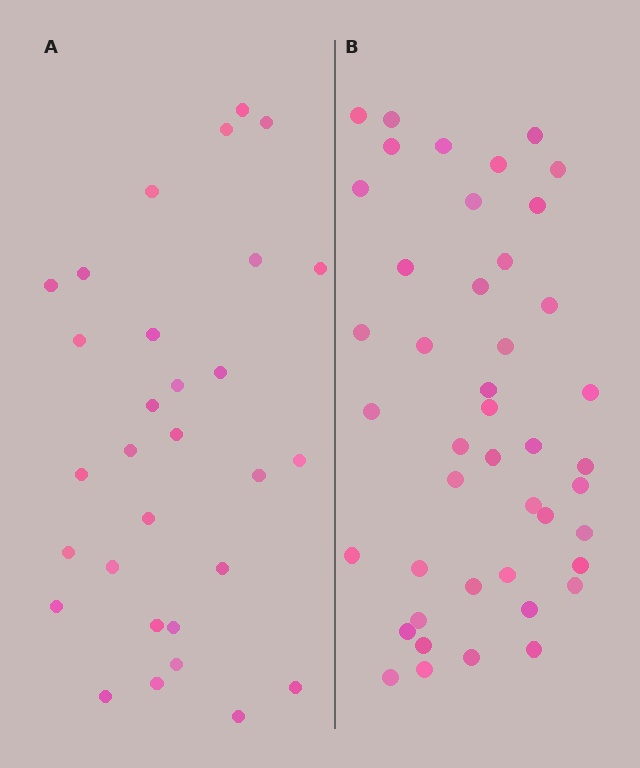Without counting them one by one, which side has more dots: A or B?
Region B (the right region) has more dots.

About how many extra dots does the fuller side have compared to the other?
Region B has approximately 15 more dots than region A.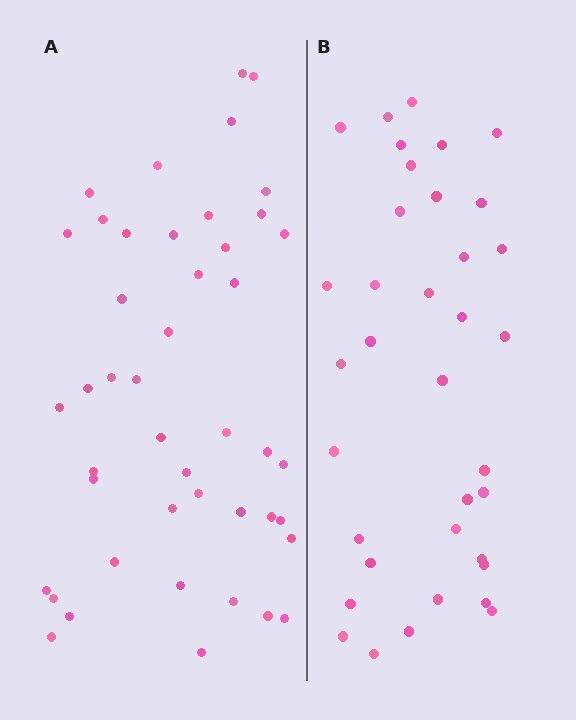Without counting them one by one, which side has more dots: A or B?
Region A (the left region) has more dots.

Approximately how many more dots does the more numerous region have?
Region A has roughly 8 or so more dots than region B.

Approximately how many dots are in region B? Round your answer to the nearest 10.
About 40 dots. (The exact count is 36, which rounds to 40.)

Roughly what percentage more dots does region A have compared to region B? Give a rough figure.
About 25% more.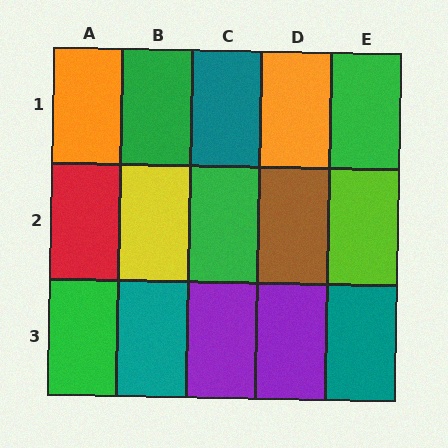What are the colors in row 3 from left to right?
Green, teal, purple, purple, teal.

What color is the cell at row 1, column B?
Green.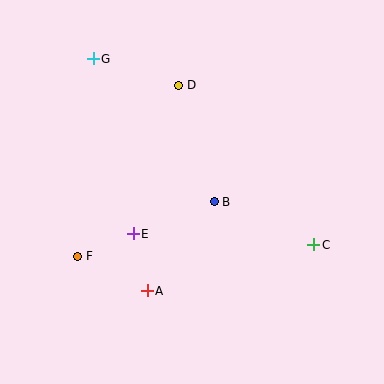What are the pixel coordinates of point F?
Point F is at (78, 256).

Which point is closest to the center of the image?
Point B at (214, 202) is closest to the center.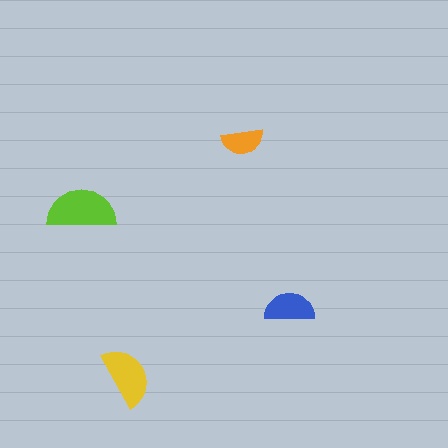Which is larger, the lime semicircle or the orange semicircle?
The lime one.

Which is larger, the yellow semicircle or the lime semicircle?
The lime one.